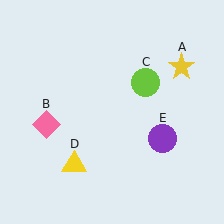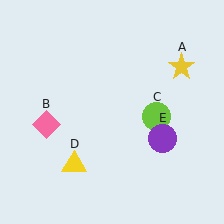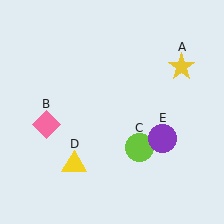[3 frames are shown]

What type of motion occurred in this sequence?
The lime circle (object C) rotated clockwise around the center of the scene.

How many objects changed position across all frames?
1 object changed position: lime circle (object C).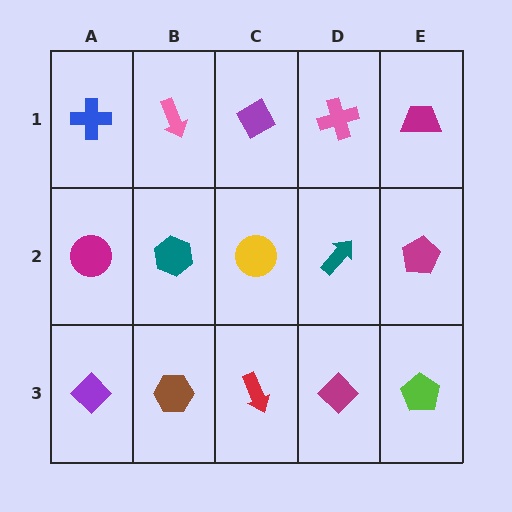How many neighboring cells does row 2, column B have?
4.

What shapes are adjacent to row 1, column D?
A teal arrow (row 2, column D), a purple diamond (row 1, column C), a magenta trapezoid (row 1, column E).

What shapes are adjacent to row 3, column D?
A teal arrow (row 2, column D), a red arrow (row 3, column C), a lime pentagon (row 3, column E).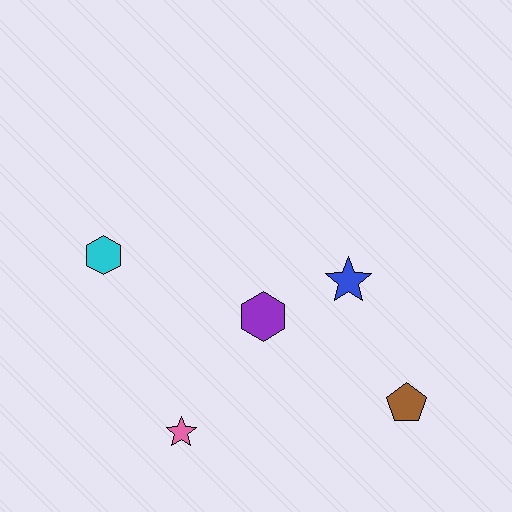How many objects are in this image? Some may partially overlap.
There are 5 objects.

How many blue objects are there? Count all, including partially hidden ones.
There is 1 blue object.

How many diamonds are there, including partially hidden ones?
There are no diamonds.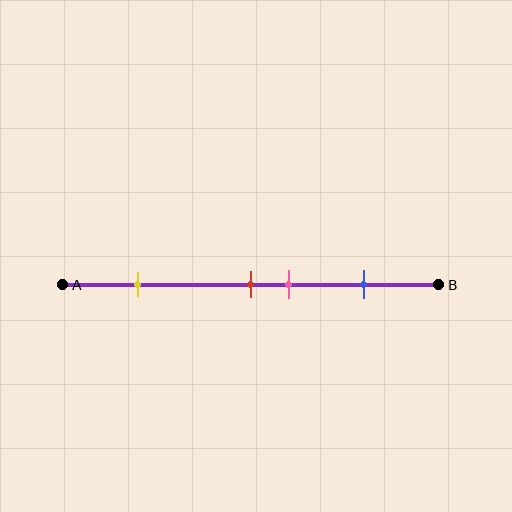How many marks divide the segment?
There are 4 marks dividing the segment.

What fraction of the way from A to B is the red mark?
The red mark is approximately 50% (0.5) of the way from A to B.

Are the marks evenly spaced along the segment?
No, the marks are not evenly spaced.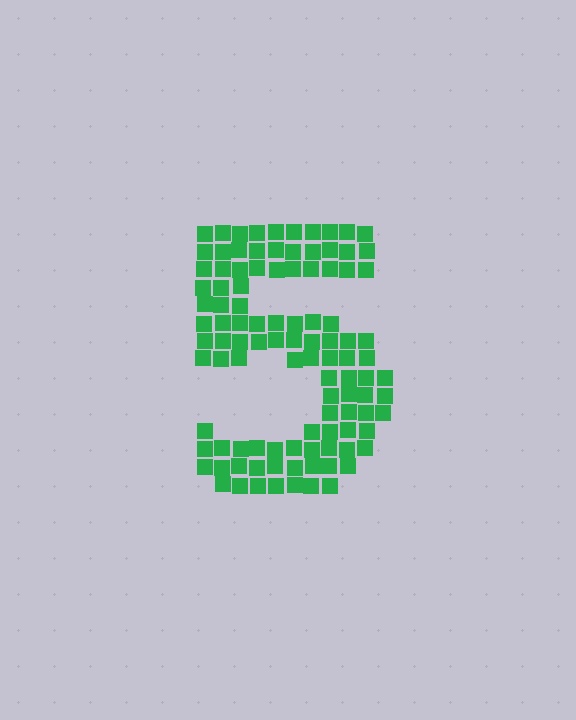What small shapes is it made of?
It is made of small squares.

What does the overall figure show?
The overall figure shows the digit 5.